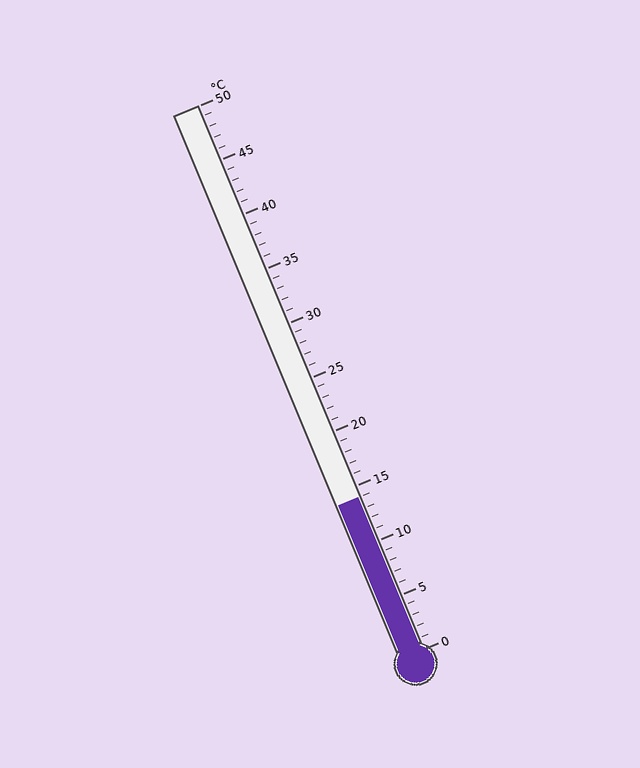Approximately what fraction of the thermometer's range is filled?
The thermometer is filled to approximately 30% of its range.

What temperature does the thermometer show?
The thermometer shows approximately 14°C.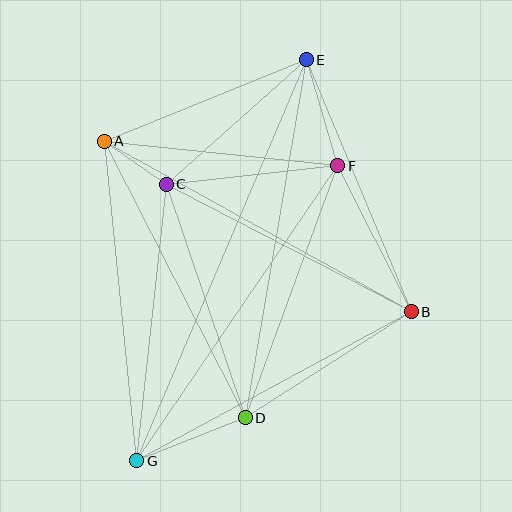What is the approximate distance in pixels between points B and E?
The distance between B and E is approximately 273 pixels.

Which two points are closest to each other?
Points A and C are closest to each other.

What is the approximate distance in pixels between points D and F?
The distance between D and F is approximately 269 pixels.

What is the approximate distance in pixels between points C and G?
The distance between C and G is approximately 278 pixels.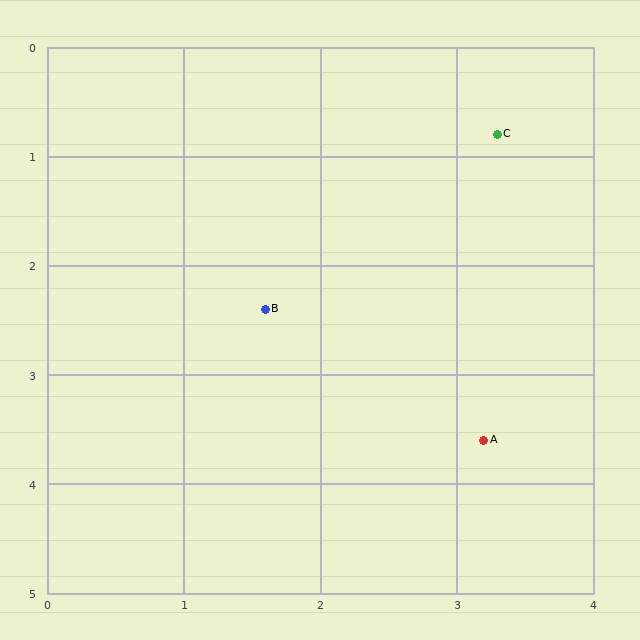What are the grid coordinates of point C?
Point C is at approximately (3.3, 0.8).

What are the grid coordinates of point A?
Point A is at approximately (3.2, 3.6).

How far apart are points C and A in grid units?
Points C and A are about 2.8 grid units apart.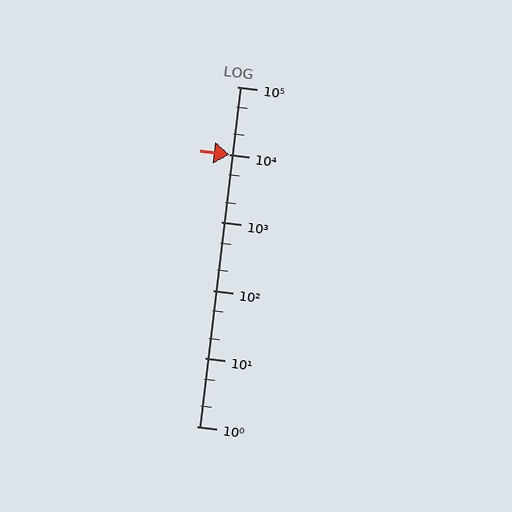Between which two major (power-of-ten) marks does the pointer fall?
The pointer is between 10000 and 100000.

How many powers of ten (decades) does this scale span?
The scale spans 5 decades, from 1 to 100000.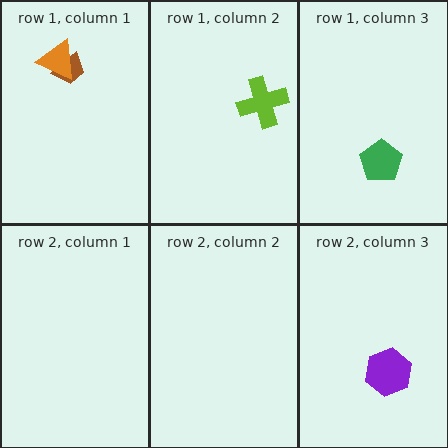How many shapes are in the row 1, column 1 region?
2.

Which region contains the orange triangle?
The row 1, column 1 region.